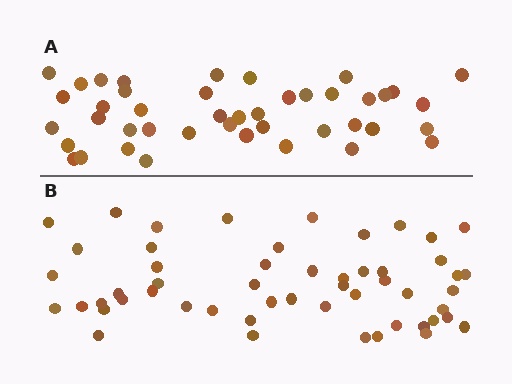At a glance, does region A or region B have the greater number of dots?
Region B (the bottom region) has more dots.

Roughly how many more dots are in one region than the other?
Region B has roughly 10 or so more dots than region A.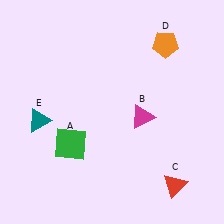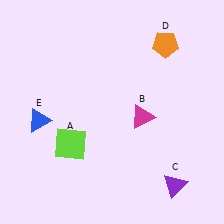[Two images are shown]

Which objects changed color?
A changed from green to lime. C changed from red to purple. E changed from teal to blue.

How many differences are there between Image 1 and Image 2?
There are 3 differences between the two images.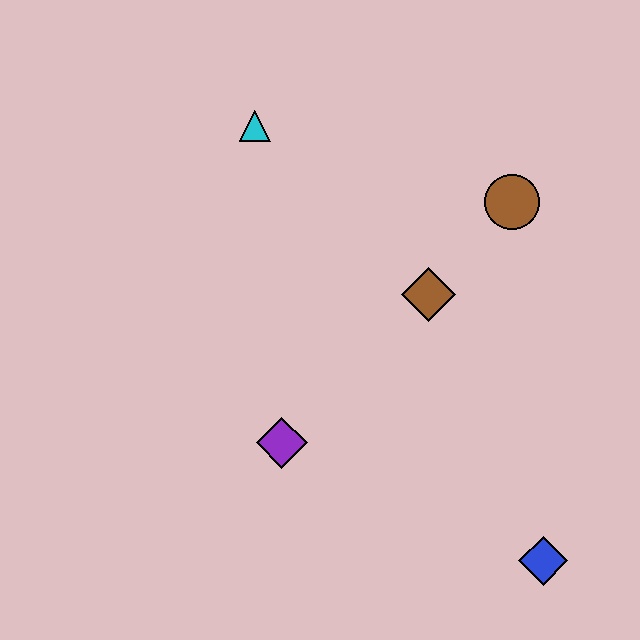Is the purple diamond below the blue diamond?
No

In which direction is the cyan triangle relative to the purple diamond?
The cyan triangle is above the purple diamond.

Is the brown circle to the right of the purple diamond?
Yes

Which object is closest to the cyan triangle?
The brown diamond is closest to the cyan triangle.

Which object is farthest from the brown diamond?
The blue diamond is farthest from the brown diamond.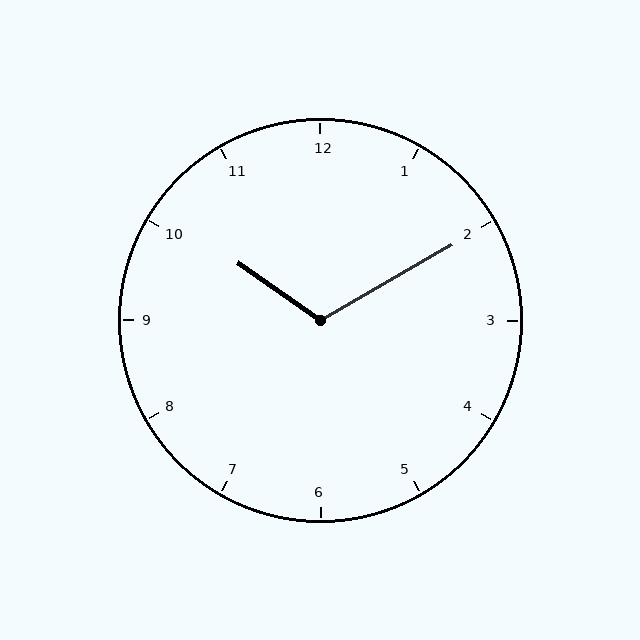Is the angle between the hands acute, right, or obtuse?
It is obtuse.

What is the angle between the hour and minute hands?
Approximately 115 degrees.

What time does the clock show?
10:10.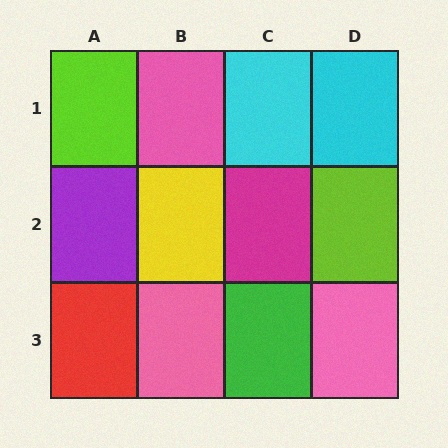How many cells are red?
1 cell is red.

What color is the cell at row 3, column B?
Pink.